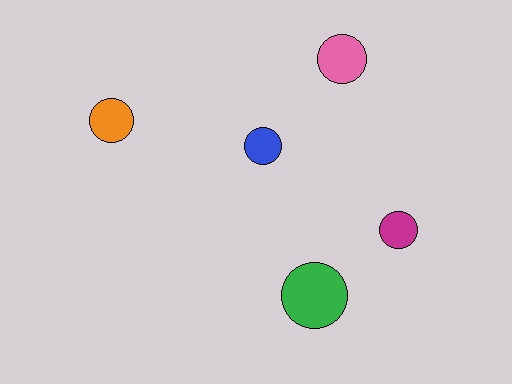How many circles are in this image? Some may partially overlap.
There are 5 circles.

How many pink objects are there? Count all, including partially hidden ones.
There is 1 pink object.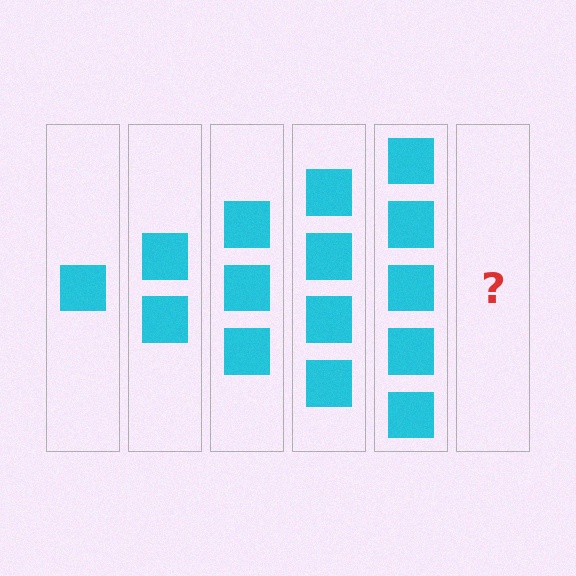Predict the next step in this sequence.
The next step is 6 squares.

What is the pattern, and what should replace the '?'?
The pattern is that each step adds one more square. The '?' should be 6 squares.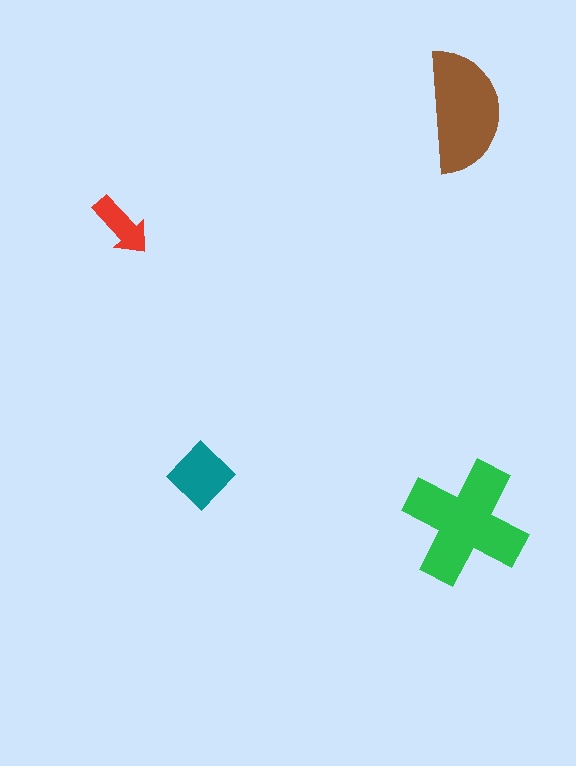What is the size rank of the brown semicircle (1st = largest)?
2nd.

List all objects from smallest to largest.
The red arrow, the teal diamond, the brown semicircle, the green cross.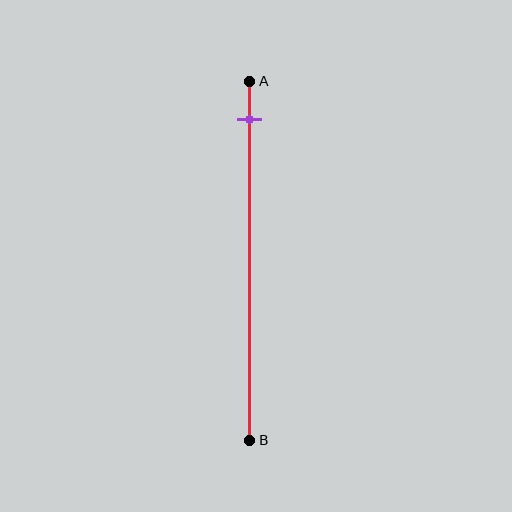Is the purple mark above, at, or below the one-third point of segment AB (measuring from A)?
The purple mark is above the one-third point of segment AB.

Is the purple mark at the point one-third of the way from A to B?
No, the mark is at about 10% from A, not at the 33% one-third point.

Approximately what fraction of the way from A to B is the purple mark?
The purple mark is approximately 10% of the way from A to B.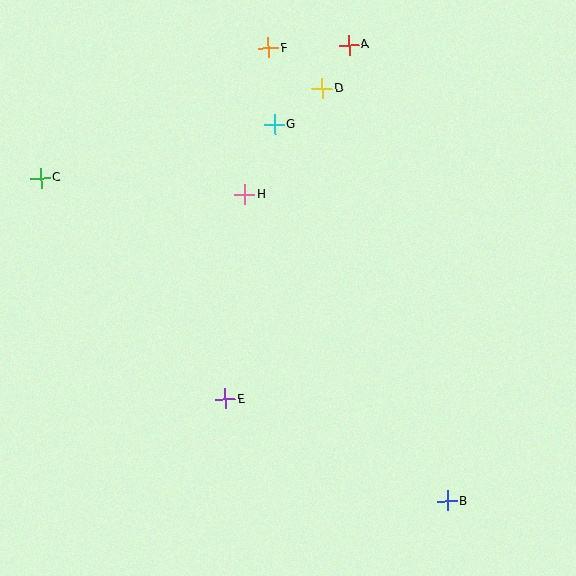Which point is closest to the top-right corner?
Point A is closest to the top-right corner.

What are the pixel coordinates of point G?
Point G is at (275, 125).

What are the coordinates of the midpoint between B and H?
The midpoint between B and H is at (346, 348).